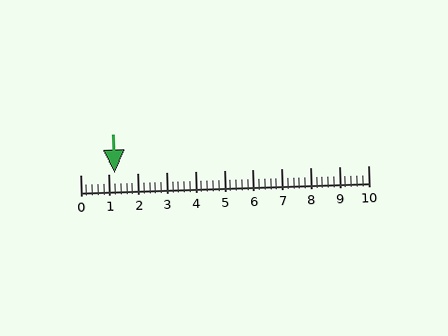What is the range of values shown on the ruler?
The ruler shows values from 0 to 10.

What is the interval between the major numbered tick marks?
The major tick marks are spaced 1 units apart.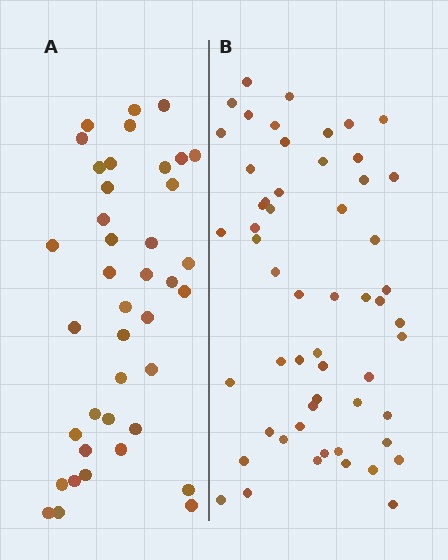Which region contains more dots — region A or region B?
Region B (the right region) has more dots.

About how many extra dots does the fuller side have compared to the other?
Region B has approximately 15 more dots than region A.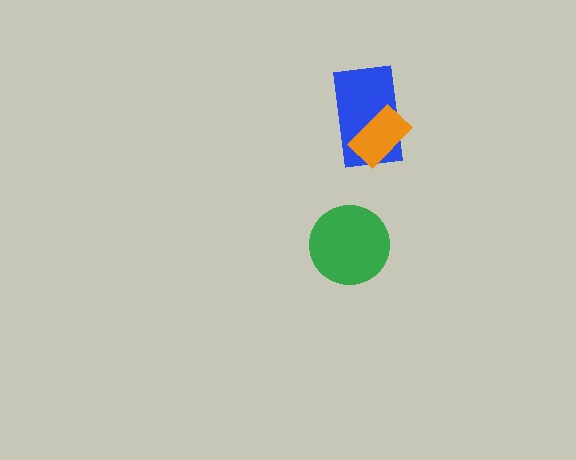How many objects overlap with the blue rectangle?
1 object overlaps with the blue rectangle.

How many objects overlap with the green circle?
0 objects overlap with the green circle.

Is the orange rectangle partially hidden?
No, no other shape covers it.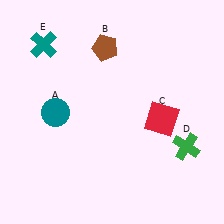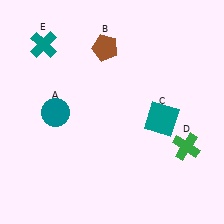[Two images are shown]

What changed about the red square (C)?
In Image 1, C is red. In Image 2, it changed to teal.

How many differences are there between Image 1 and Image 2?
There is 1 difference between the two images.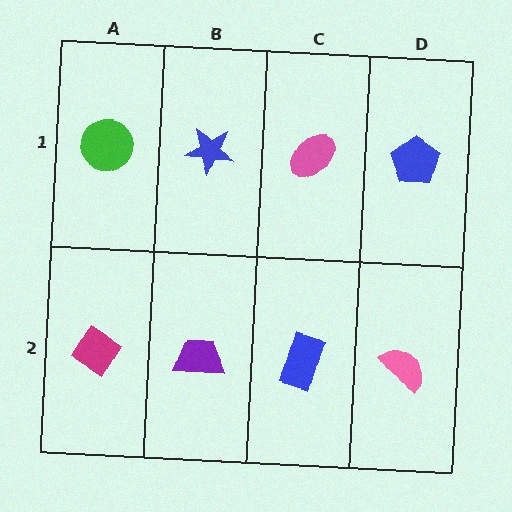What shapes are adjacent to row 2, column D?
A blue pentagon (row 1, column D), a blue rectangle (row 2, column C).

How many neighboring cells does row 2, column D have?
2.